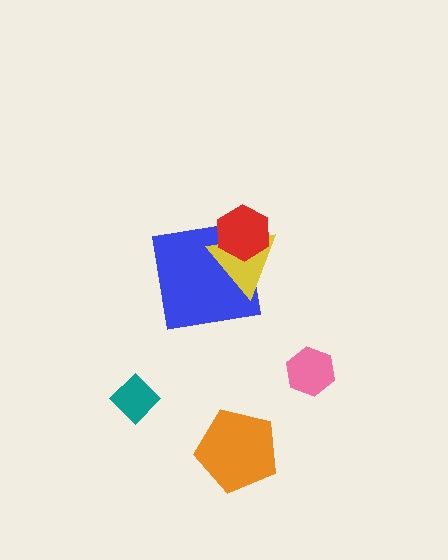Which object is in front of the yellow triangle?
The red hexagon is in front of the yellow triangle.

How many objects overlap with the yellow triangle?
2 objects overlap with the yellow triangle.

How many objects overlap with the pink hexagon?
0 objects overlap with the pink hexagon.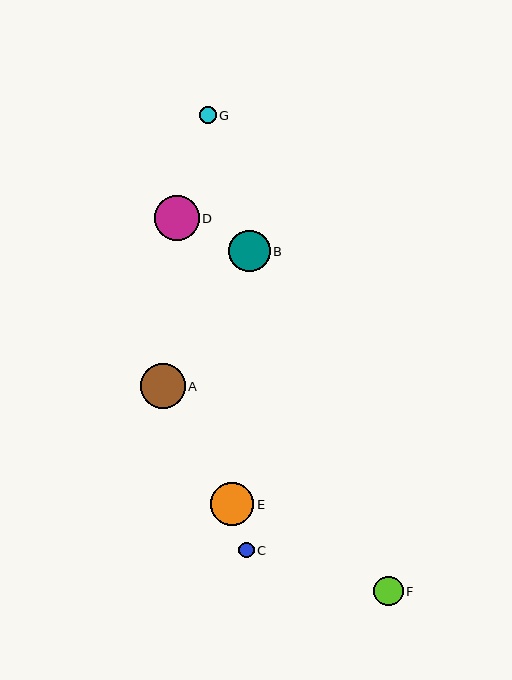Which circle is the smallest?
Circle C is the smallest with a size of approximately 16 pixels.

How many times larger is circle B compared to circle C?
Circle B is approximately 2.6 times the size of circle C.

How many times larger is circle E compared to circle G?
Circle E is approximately 2.6 times the size of circle G.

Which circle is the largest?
Circle A is the largest with a size of approximately 45 pixels.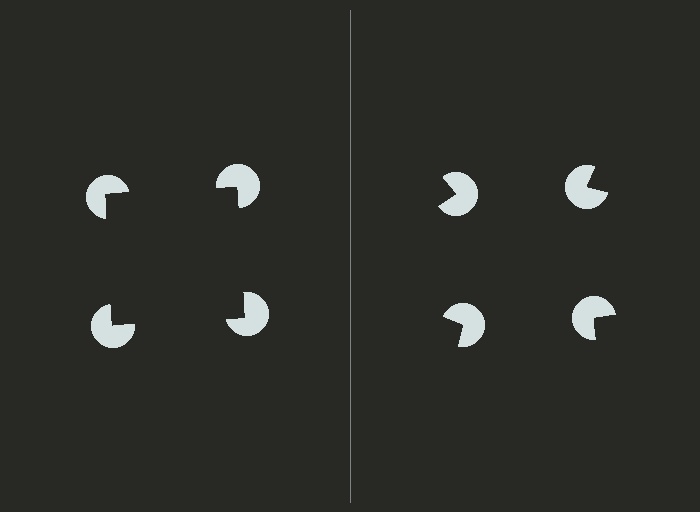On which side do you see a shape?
An illusory square appears on the left side. On the right side the wedge cuts are rotated, so no coherent shape forms.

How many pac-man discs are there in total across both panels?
8 — 4 on each side.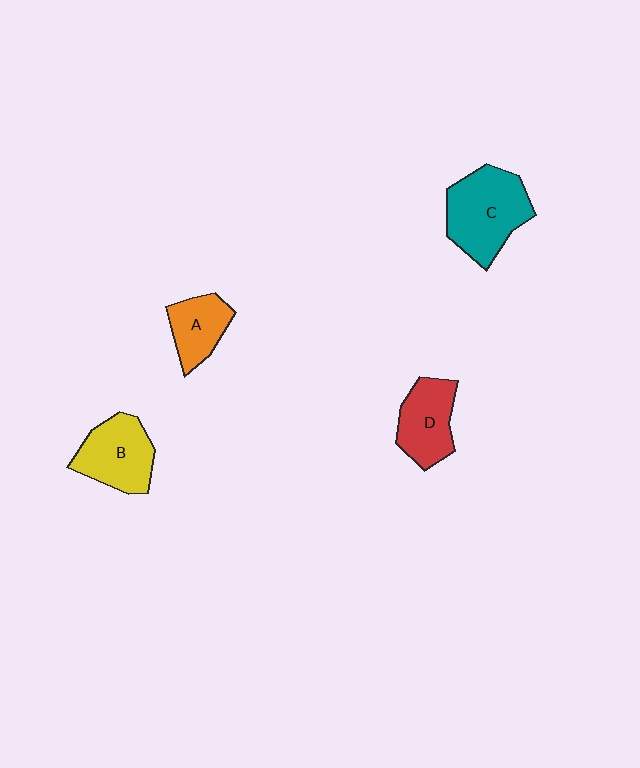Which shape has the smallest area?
Shape A (orange).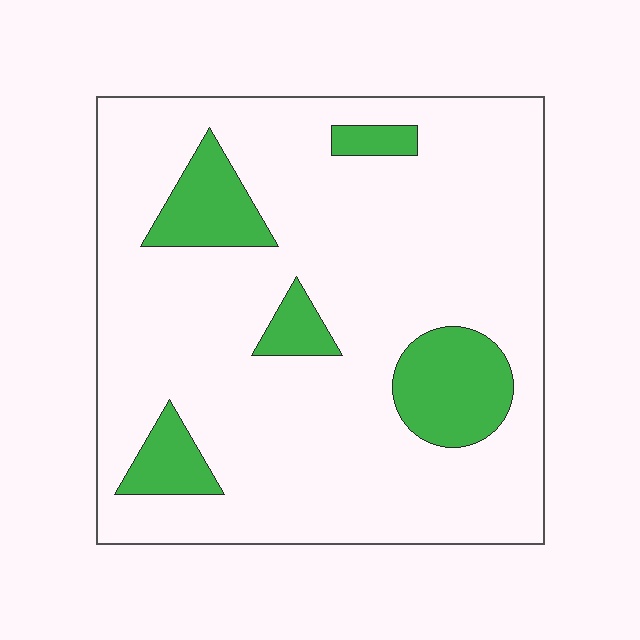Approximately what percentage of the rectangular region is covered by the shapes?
Approximately 15%.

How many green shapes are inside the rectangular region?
5.